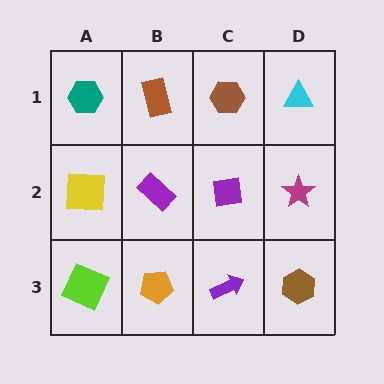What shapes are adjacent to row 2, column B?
A brown rectangle (row 1, column B), an orange pentagon (row 3, column B), a yellow square (row 2, column A), a purple square (row 2, column C).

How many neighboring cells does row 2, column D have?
3.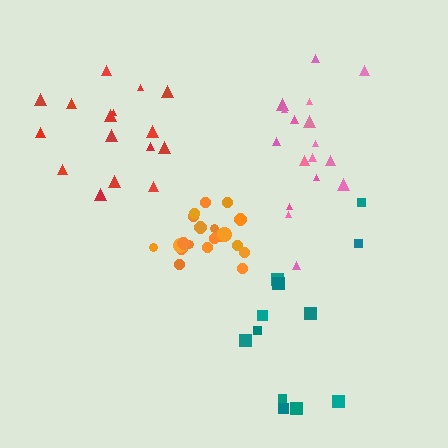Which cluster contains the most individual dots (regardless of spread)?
Orange (20).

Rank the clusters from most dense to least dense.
orange, pink, red, teal.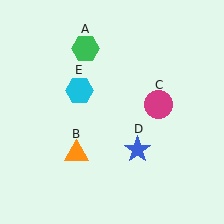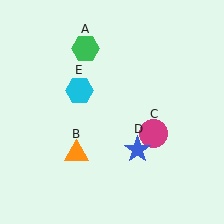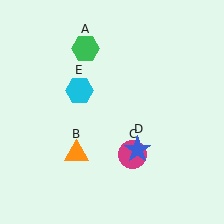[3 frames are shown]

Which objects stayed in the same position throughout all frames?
Green hexagon (object A) and orange triangle (object B) and blue star (object D) and cyan hexagon (object E) remained stationary.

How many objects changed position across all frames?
1 object changed position: magenta circle (object C).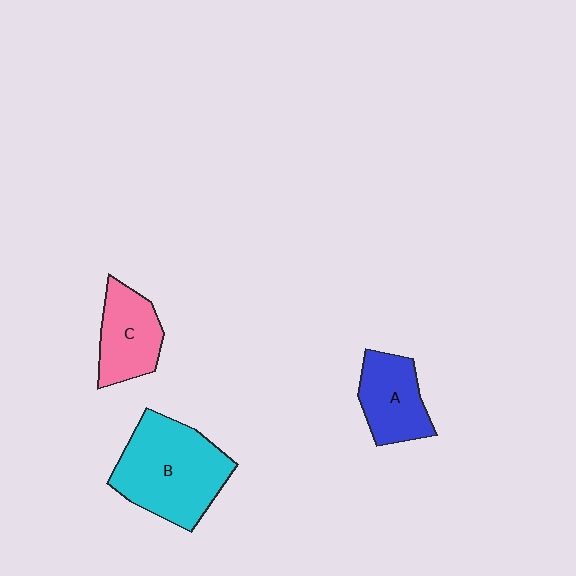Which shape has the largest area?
Shape B (cyan).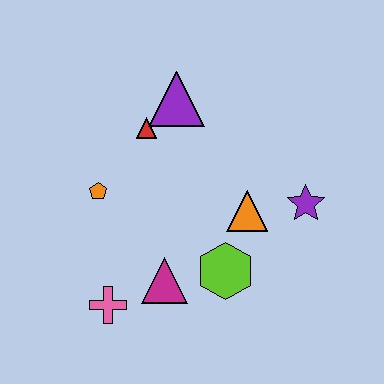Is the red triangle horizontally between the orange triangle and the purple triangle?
No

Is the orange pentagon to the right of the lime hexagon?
No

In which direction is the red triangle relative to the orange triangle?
The red triangle is to the left of the orange triangle.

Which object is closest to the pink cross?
The magenta triangle is closest to the pink cross.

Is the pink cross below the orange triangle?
Yes